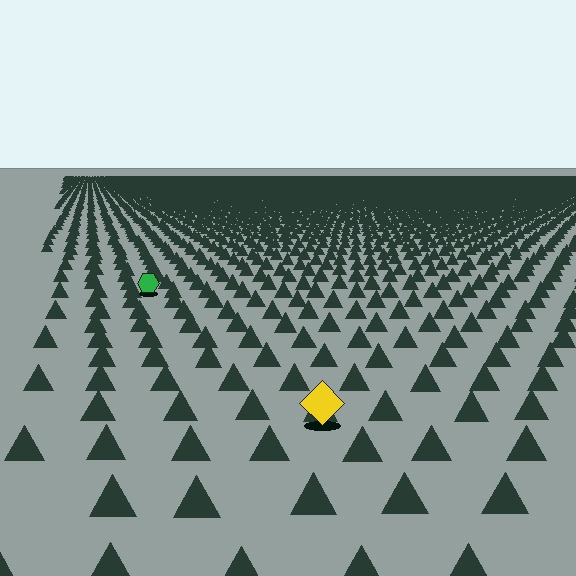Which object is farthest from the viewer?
The green hexagon is farthest from the viewer. It appears smaller and the ground texture around it is denser.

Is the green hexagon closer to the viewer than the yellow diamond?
No. The yellow diamond is closer — you can tell from the texture gradient: the ground texture is coarser near it.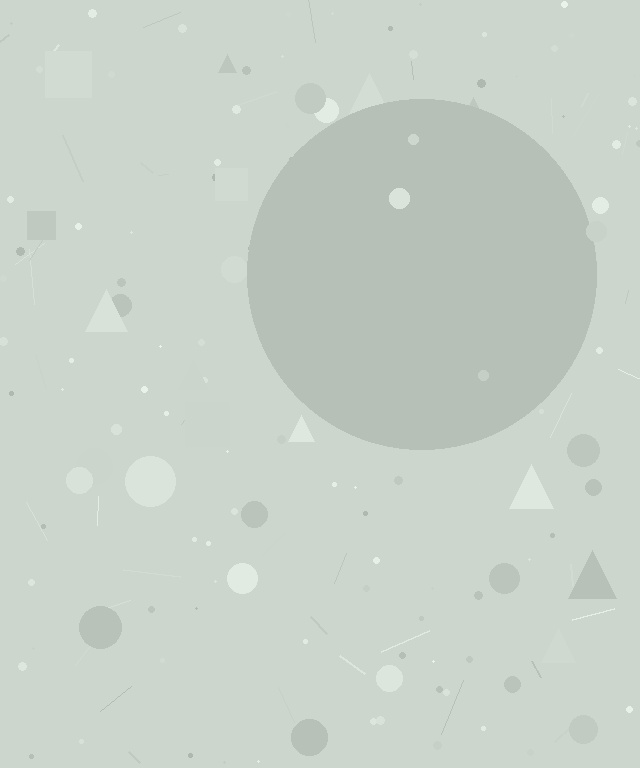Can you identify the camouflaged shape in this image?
The camouflaged shape is a circle.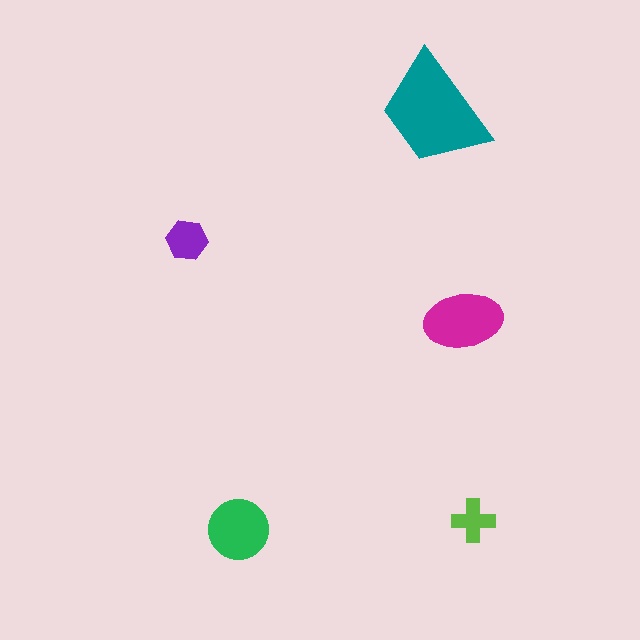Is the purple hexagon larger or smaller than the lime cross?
Larger.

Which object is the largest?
The teal trapezoid.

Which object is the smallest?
The lime cross.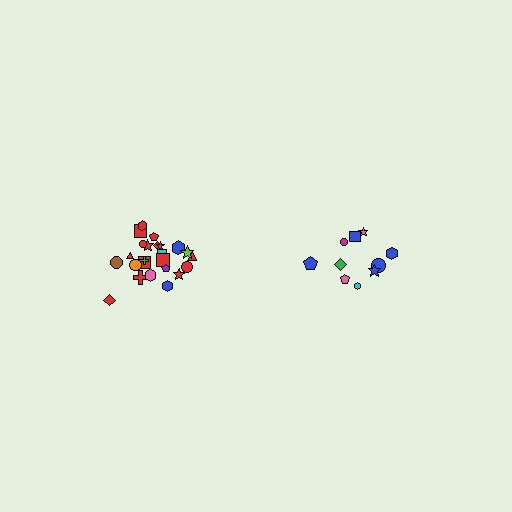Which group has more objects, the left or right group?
The left group.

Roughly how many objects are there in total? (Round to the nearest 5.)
Roughly 35 objects in total.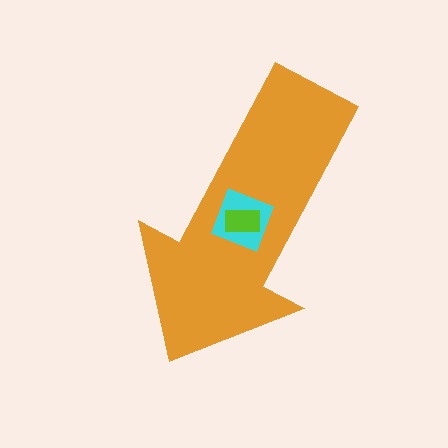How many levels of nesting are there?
3.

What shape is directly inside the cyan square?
The lime rectangle.